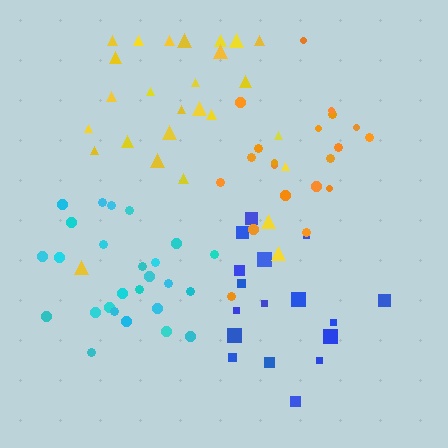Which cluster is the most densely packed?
Cyan.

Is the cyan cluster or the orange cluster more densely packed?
Cyan.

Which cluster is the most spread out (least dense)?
Blue.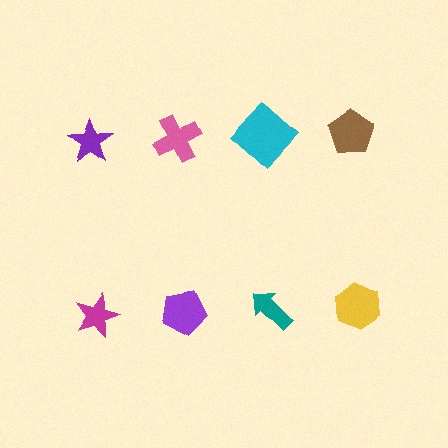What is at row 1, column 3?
A cyan diamond.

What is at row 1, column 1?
A purple star.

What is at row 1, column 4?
A brown pentagon.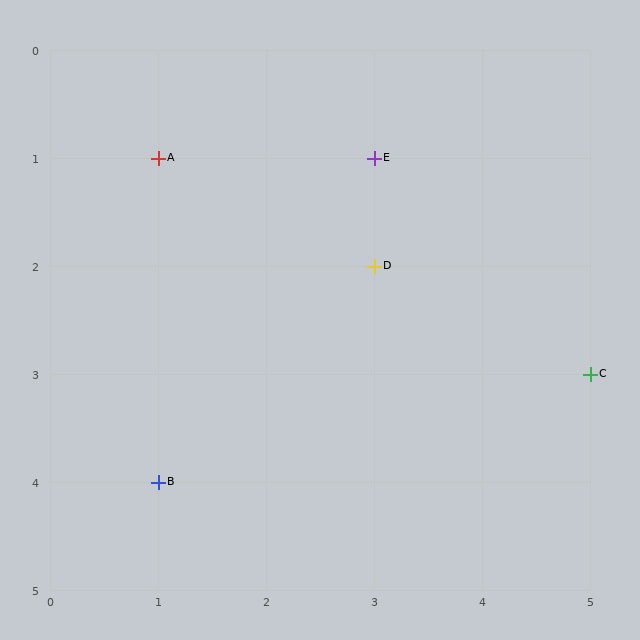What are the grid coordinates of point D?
Point D is at grid coordinates (3, 2).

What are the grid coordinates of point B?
Point B is at grid coordinates (1, 4).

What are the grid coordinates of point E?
Point E is at grid coordinates (3, 1).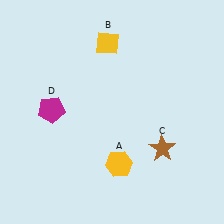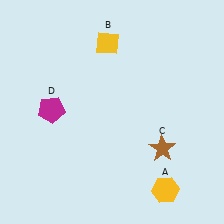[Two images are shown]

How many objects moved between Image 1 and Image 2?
1 object moved between the two images.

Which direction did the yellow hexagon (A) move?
The yellow hexagon (A) moved right.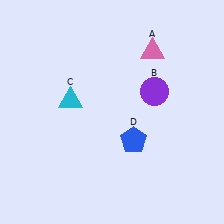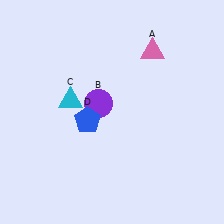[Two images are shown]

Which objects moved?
The objects that moved are: the purple circle (B), the blue pentagon (D).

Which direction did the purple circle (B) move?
The purple circle (B) moved left.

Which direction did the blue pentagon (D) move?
The blue pentagon (D) moved left.